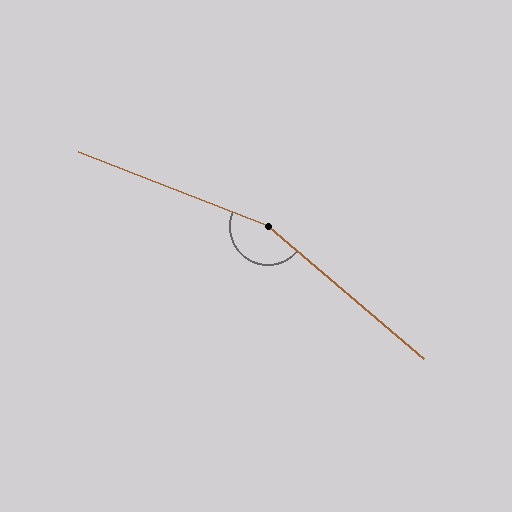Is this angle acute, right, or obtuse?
It is obtuse.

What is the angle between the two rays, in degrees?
Approximately 161 degrees.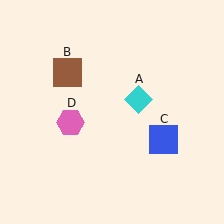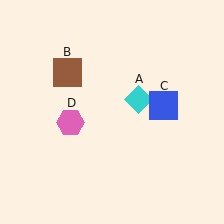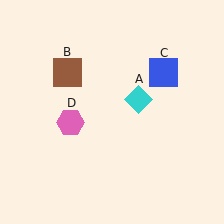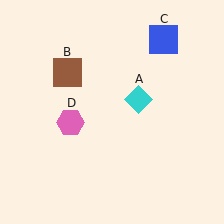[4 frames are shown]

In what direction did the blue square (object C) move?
The blue square (object C) moved up.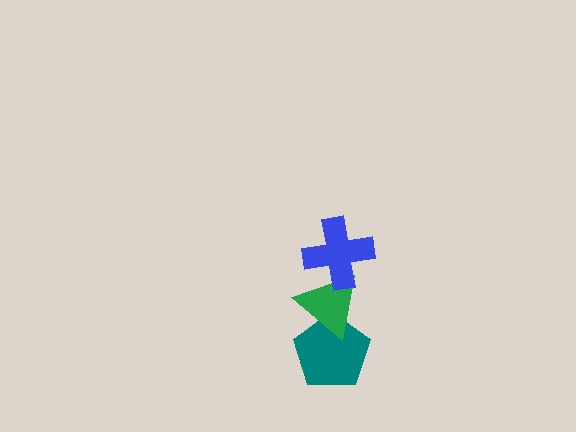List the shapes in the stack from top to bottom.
From top to bottom: the blue cross, the green triangle, the teal pentagon.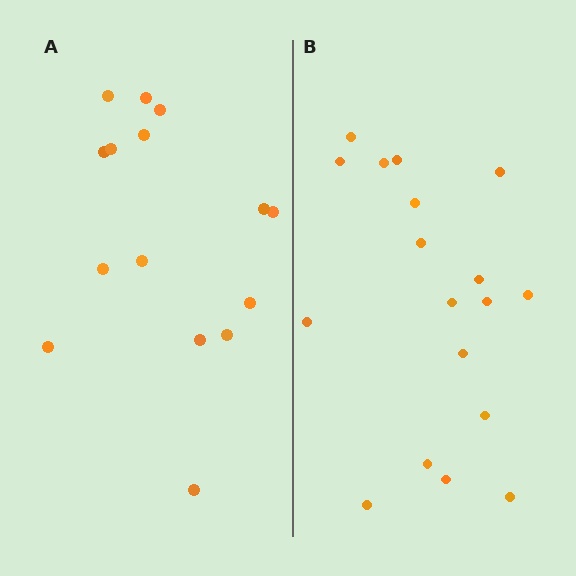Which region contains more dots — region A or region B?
Region B (the right region) has more dots.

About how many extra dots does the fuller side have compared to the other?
Region B has just a few more — roughly 2 or 3 more dots than region A.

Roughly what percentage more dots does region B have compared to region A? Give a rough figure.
About 20% more.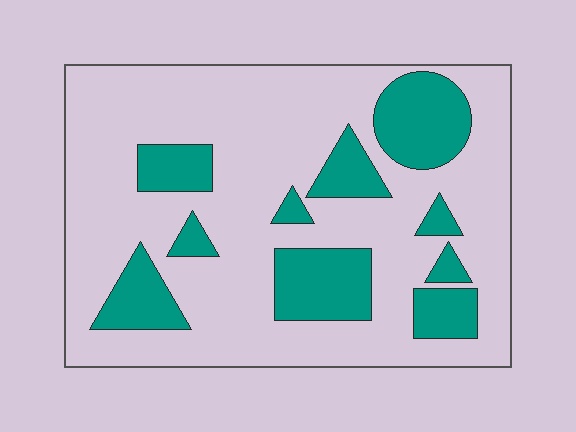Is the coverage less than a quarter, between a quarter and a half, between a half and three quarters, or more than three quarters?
Between a quarter and a half.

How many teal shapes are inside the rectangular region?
10.